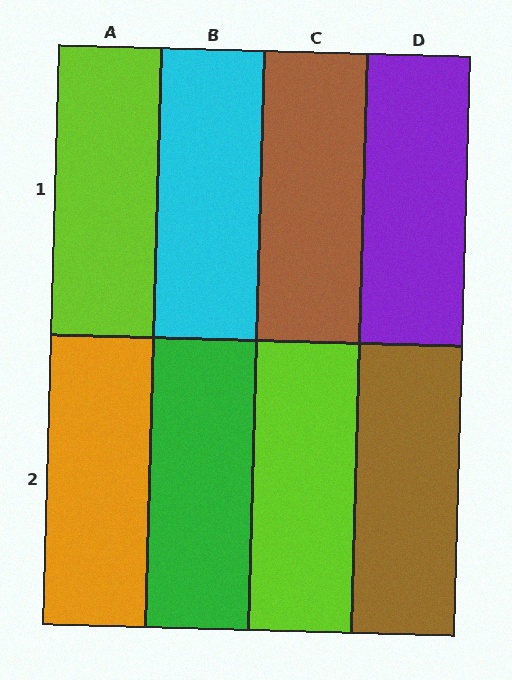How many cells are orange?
1 cell is orange.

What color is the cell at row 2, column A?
Orange.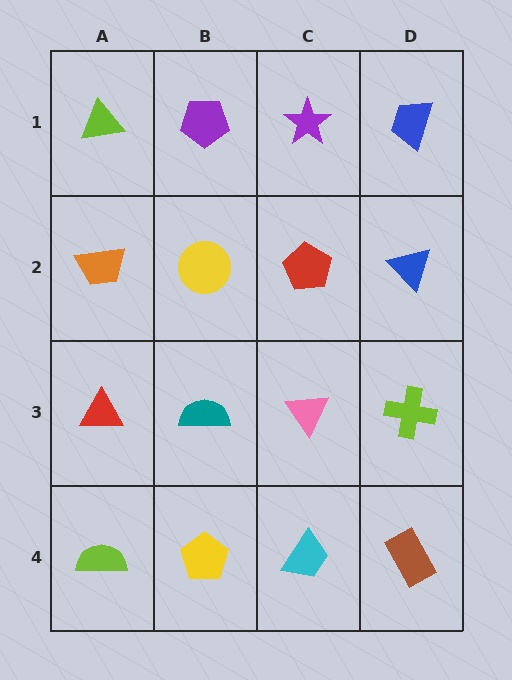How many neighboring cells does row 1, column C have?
3.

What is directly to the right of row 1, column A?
A purple pentagon.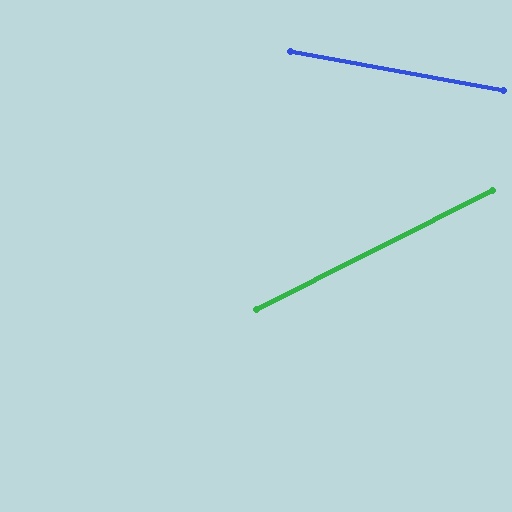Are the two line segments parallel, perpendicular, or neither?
Neither parallel nor perpendicular — they differ by about 37°.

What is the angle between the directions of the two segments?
Approximately 37 degrees.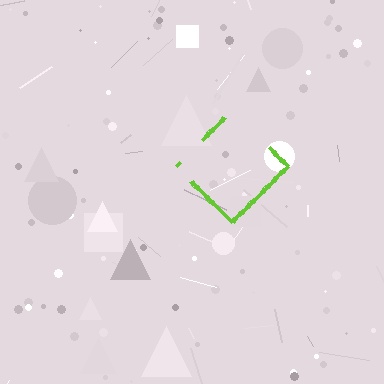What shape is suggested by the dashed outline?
The dashed outline suggests a diamond.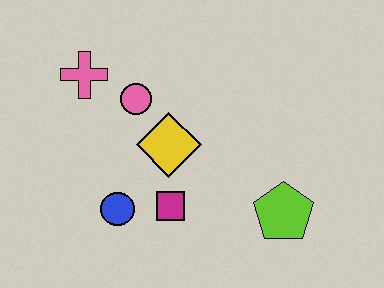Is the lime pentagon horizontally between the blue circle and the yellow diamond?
No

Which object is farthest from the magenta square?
The pink cross is farthest from the magenta square.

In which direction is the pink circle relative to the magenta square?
The pink circle is above the magenta square.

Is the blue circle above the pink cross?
No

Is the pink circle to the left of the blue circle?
No